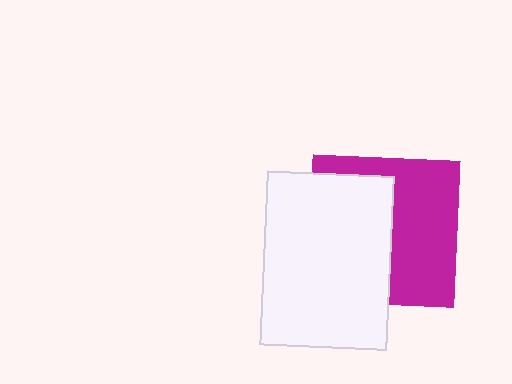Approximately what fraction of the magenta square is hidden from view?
Roughly 49% of the magenta square is hidden behind the white rectangle.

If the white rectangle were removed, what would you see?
You would see the complete magenta square.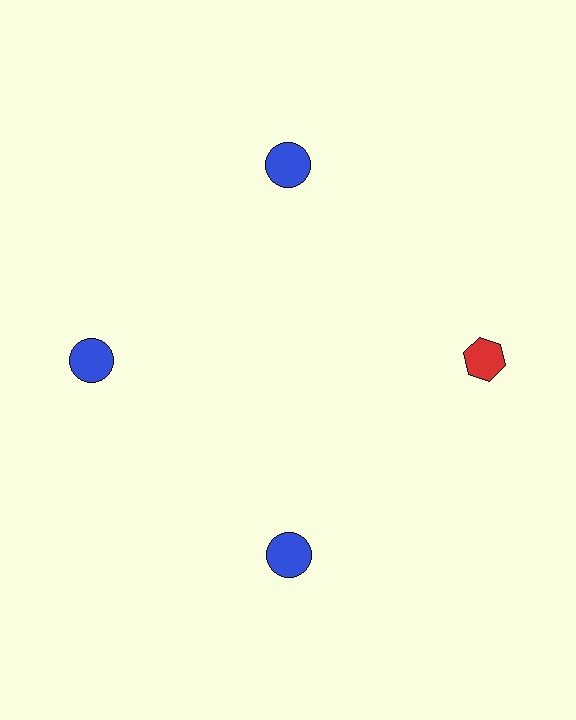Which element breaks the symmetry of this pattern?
The red hexagon at roughly the 3 o'clock position breaks the symmetry. All other shapes are blue circles.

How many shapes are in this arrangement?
There are 4 shapes arranged in a ring pattern.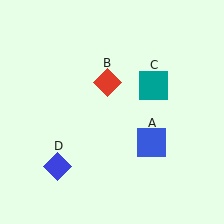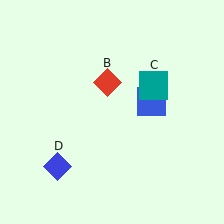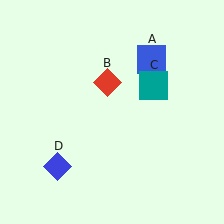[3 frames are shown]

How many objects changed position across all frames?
1 object changed position: blue square (object A).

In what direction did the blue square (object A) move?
The blue square (object A) moved up.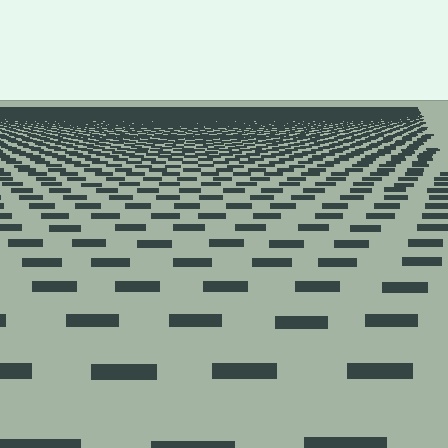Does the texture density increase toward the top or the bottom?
Density increases toward the top.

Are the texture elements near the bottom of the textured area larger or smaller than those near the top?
Larger. Near the bottom, elements are closer to the viewer and appear at a bigger on-screen size.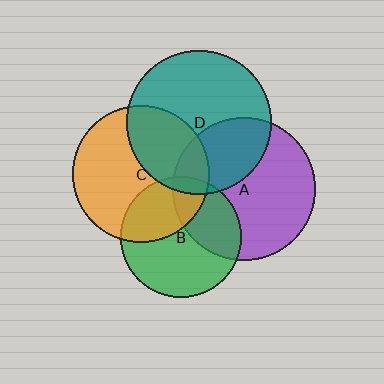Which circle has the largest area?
Circle D (teal).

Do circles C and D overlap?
Yes.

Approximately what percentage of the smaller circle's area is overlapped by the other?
Approximately 35%.